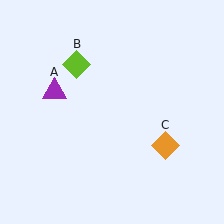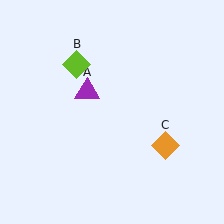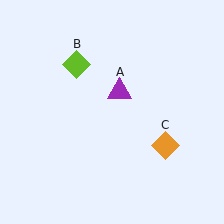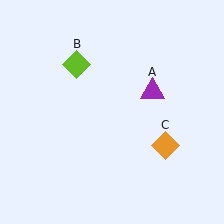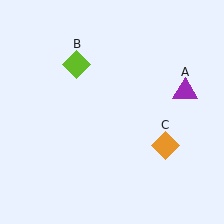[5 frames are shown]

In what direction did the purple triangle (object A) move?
The purple triangle (object A) moved right.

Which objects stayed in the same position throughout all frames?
Lime diamond (object B) and orange diamond (object C) remained stationary.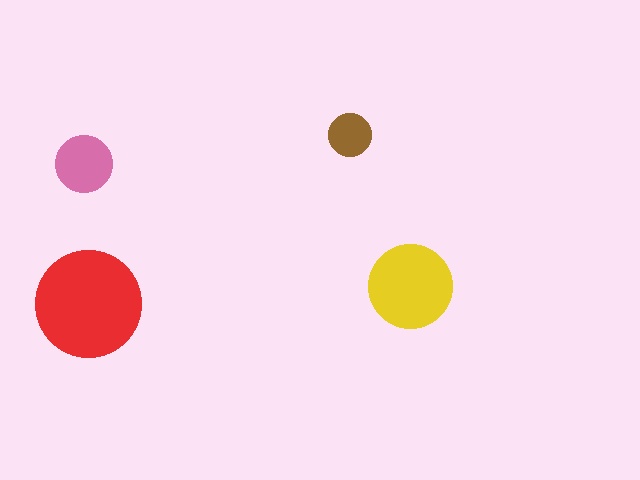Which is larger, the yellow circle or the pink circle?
The yellow one.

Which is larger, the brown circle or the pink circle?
The pink one.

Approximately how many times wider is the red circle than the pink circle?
About 2 times wider.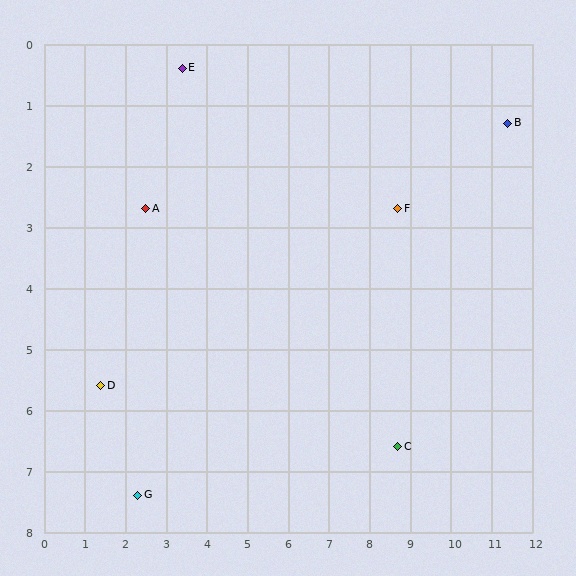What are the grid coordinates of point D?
Point D is at approximately (1.4, 5.6).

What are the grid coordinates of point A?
Point A is at approximately (2.5, 2.7).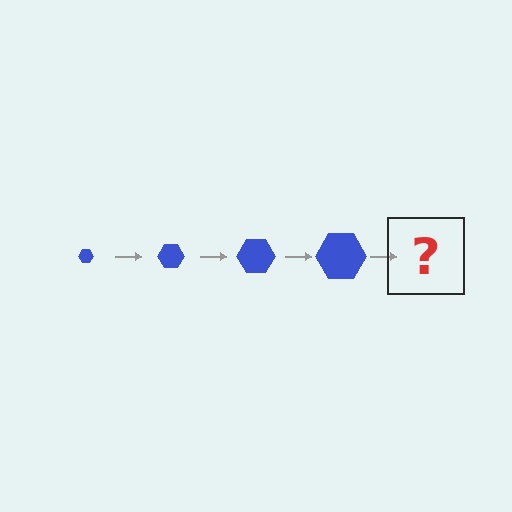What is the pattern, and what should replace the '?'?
The pattern is that the hexagon gets progressively larger each step. The '?' should be a blue hexagon, larger than the previous one.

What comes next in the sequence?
The next element should be a blue hexagon, larger than the previous one.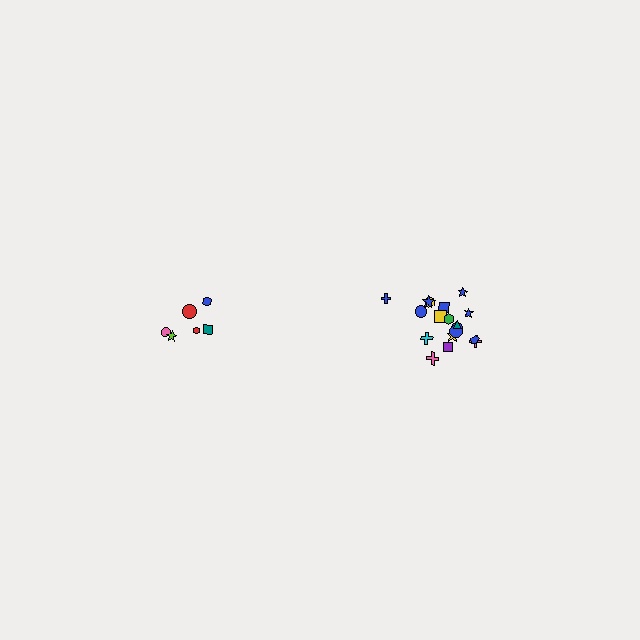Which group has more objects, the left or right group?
The right group.